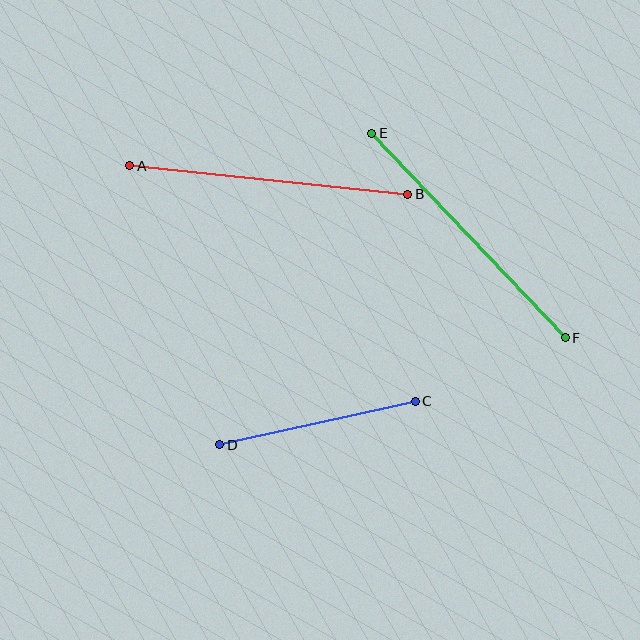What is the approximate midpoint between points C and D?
The midpoint is at approximately (317, 423) pixels.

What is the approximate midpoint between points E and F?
The midpoint is at approximately (468, 235) pixels.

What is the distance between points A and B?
The distance is approximately 280 pixels.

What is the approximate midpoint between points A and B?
The midpoint is at approximately (269, 180) pixels.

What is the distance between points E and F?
The distance is approximately 282 pixels.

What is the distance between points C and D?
The distance is approximately 200 pixels.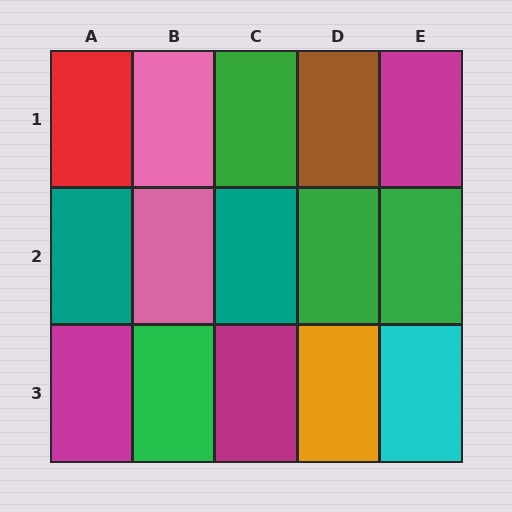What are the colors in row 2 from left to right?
Teal, pink, teal, green, green.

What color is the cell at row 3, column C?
Magenta.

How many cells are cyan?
1 cell is cyan.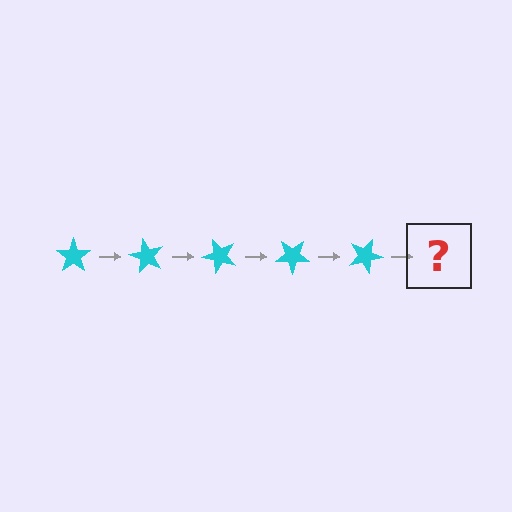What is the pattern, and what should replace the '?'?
The pattern is that the star rotates 60 degrees each step. The '?' should be a cyan star rotated 300 degrees.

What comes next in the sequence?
The next element should be a cyan star rotated 300 degrees.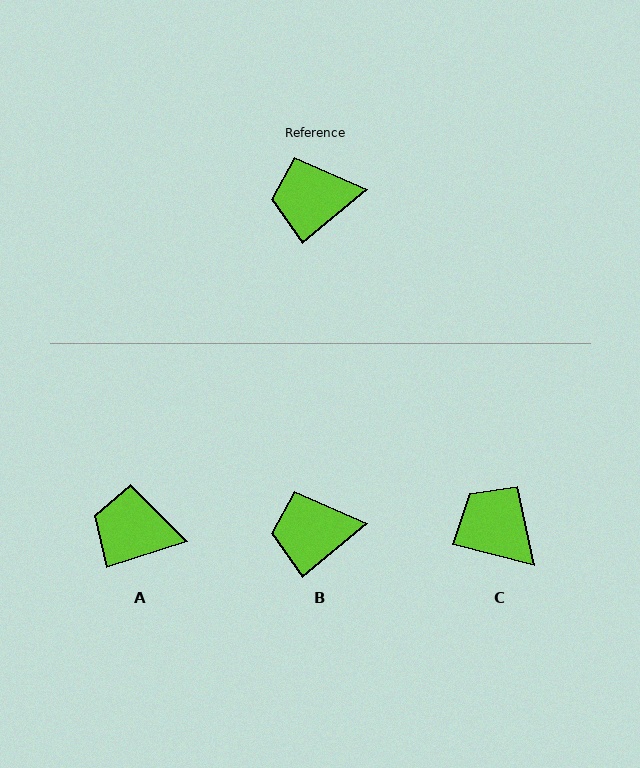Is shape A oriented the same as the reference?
No, it is off by about 22 degrees.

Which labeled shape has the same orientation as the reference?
B.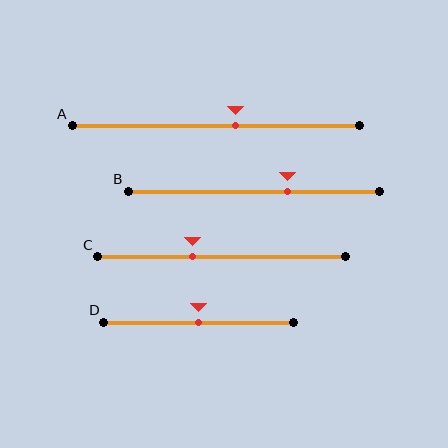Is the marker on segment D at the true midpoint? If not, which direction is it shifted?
Yes, the marker on segment D is at the true midpoint.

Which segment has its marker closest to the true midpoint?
Segment D has its marker closest to the true midpoint.